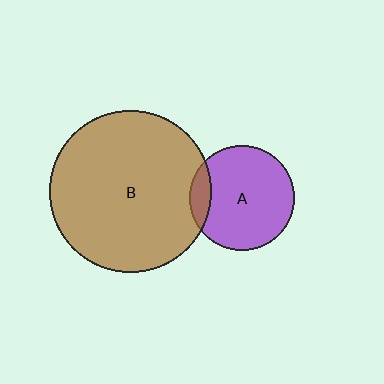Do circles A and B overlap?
Yes.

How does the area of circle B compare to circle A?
Approximately 2.4 times.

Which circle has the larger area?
Circle B (brown).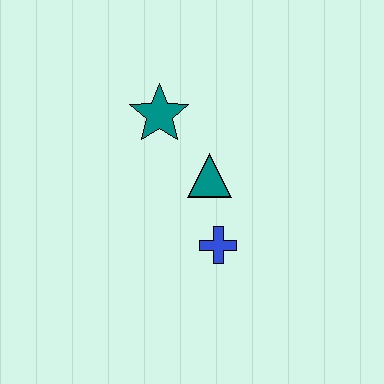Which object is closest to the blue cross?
The teal triangle is closest to the blue cross.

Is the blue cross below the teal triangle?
Yes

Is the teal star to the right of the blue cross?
No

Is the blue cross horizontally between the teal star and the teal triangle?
No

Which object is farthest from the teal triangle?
The teal star is farthest from the teal triangle.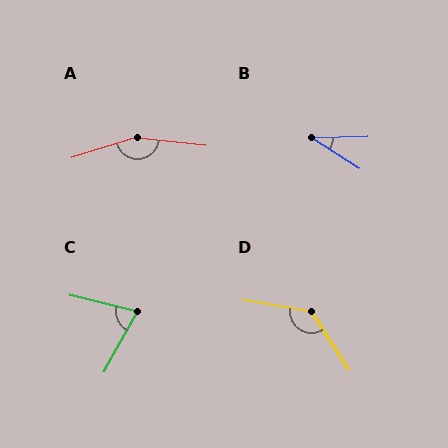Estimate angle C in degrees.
Approximately 75 degrees.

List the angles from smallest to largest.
B (34°), C (75°), D (132°), A (156°).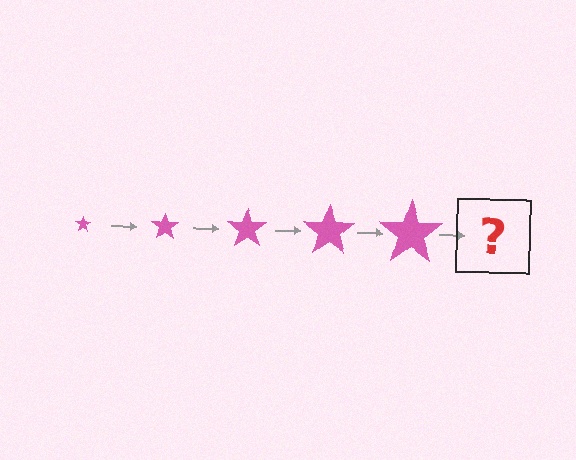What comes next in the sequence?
The next element should be a pink star, larger than the previous one.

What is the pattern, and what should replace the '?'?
The pattern is that the star gets progressively larger each step. The '?' should be a pink star, larger than the previous one.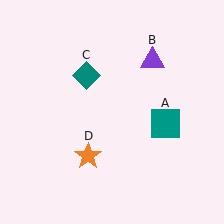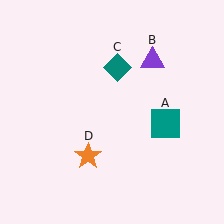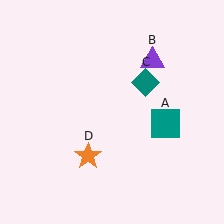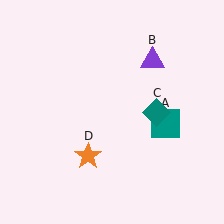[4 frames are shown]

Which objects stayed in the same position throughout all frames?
Teal square (object A) and purple triangle (object B) and orange star (object D) remained stationary.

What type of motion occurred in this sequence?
The teal diamond (object C) rotated clockwise around the center of the scene.